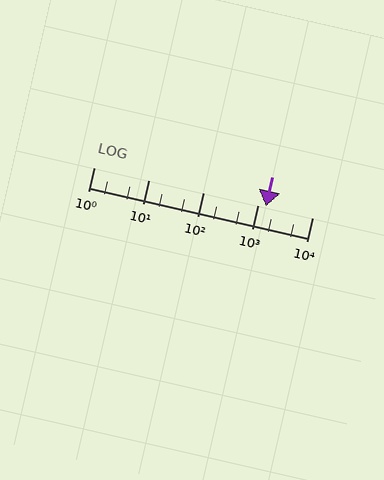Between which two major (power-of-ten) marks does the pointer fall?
The pointer is between 1000 and 10000.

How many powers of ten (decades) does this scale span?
The scale spans 4 decades, from 1 to 10000.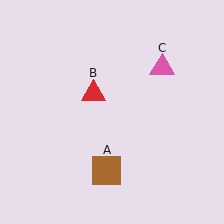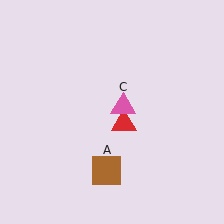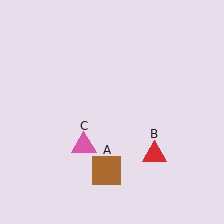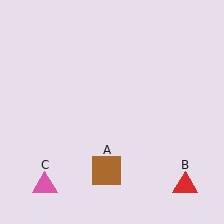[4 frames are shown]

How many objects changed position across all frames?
2 objects changed position: red triangle (object B), pink triangle (object C).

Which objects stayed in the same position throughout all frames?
Brown square (object A) remained stationary.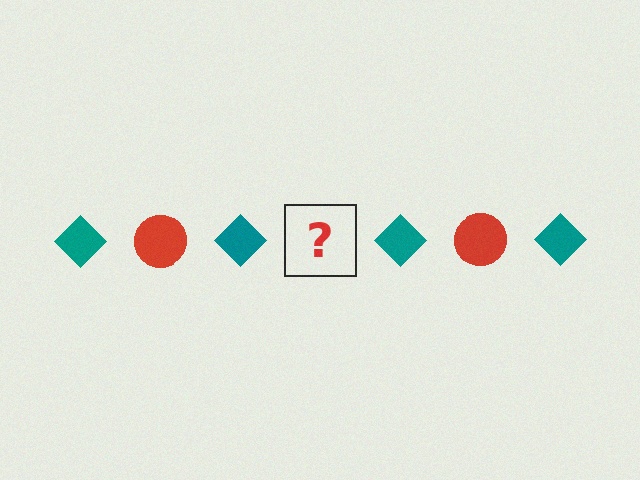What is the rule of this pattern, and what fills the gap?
The rule is that the pattern alternates between teal diamond and red circle. The gap should be filled with a red circle.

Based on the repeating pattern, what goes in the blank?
The blank should be a red circle.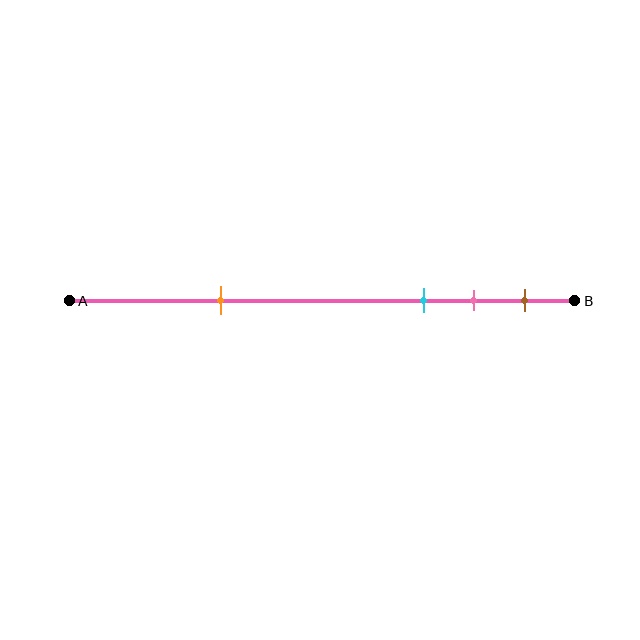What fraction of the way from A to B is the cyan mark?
The cyan mark is approximately 70% (0.7) of the way from A to B.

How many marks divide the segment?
There are 4 marks dividing the segment.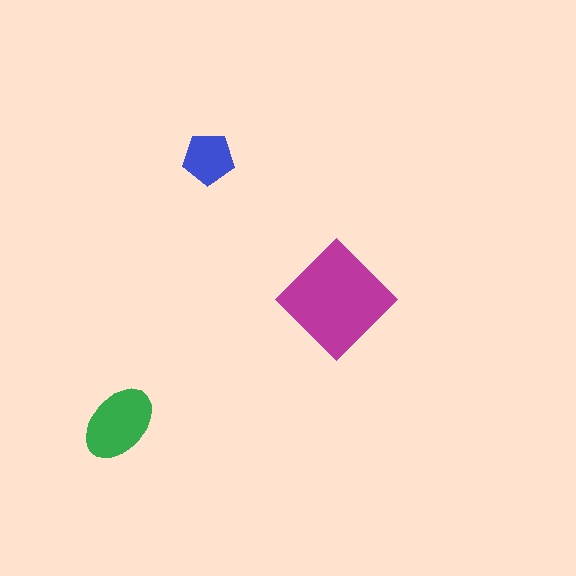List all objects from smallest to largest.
The blue pentagon, the green ellipse, the magenta diamond.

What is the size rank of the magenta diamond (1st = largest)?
1st.